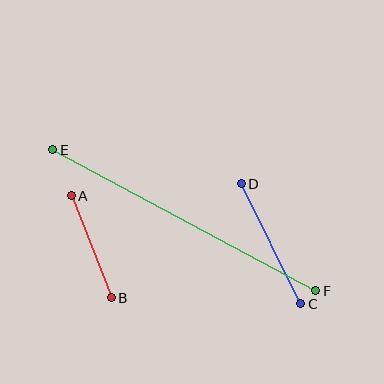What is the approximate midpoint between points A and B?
The midpoint is at approximately (91, 247) pixels.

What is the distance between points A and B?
The distance is approximately 110 pixels.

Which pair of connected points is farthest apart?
Points E and F are farthest apart.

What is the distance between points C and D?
The distance is approximately 134 pixels.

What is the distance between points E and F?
The distance is approximately 298 pixels.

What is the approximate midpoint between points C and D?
The midpoint is at approximately (271, 244) pixels.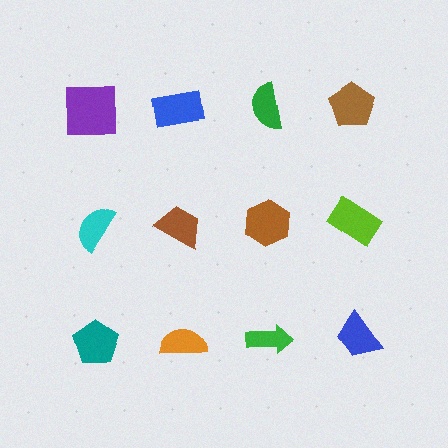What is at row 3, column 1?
A teal pentagon.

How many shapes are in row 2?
4 shapes.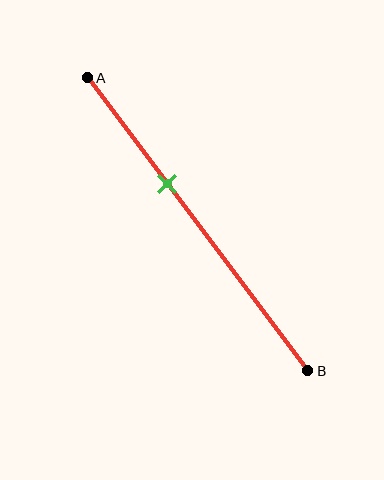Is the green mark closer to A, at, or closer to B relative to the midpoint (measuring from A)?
The green mark is closer to point A than the midpoint of segment AB.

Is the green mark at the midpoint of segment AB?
No, the mark is at about 35% from A, not at the 50% midpoint.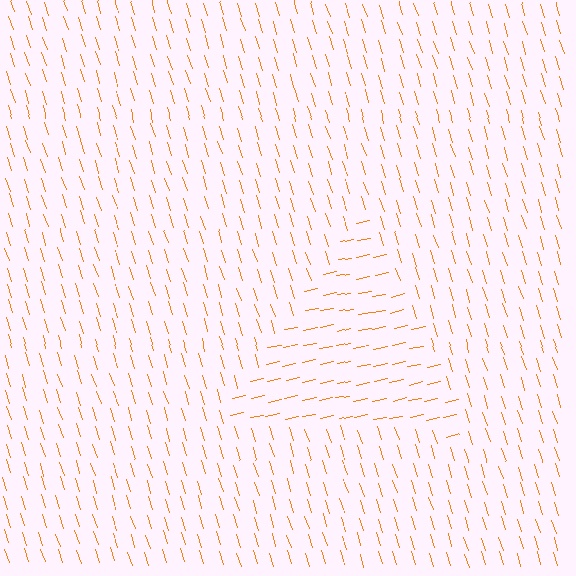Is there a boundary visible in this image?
Yes, there is a texture boundary formed by a change in line orientation.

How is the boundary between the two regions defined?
The boundary is defined purely by a change in line orientation (approximately 84 degrees difference). All lines are the same color and thickness.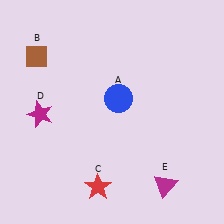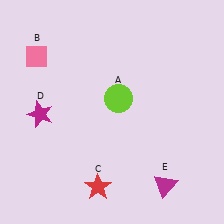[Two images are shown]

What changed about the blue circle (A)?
In Image 1, A is blue. In Image 2, it changed to lime.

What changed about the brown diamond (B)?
In Image 1, B is brown. In Image 2, it changed to pink.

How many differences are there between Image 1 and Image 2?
There are 2 differences between the two images.